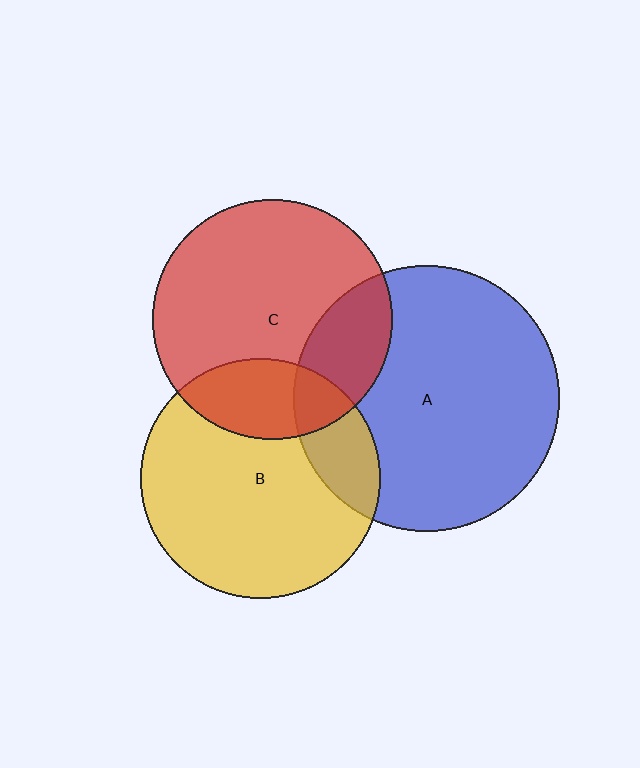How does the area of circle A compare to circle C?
Approximately 1.2 times.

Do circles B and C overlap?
Yes.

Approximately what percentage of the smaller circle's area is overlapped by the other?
Approximately 20%.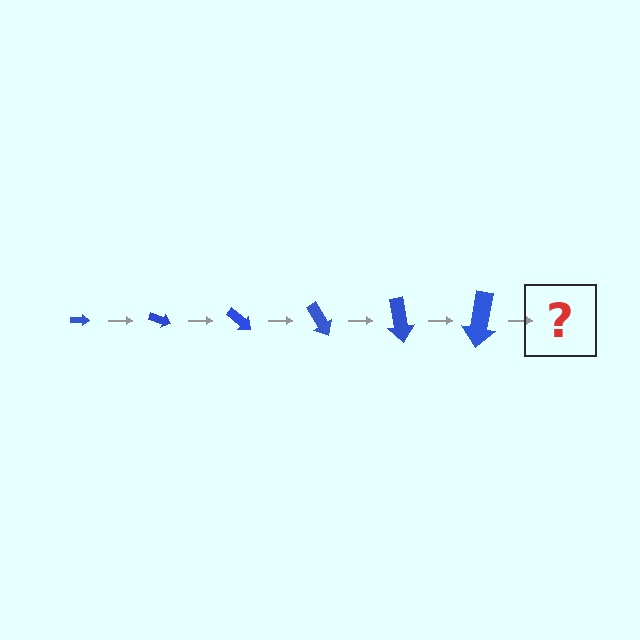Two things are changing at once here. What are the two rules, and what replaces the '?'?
The two rules are that the arrow grows larger each step and it rotates 20 degrees each step. The '?' should be an arrow, larger than the previous one and rotated 120 degrees from the start.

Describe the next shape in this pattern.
It should be an arrow, larger than the previous one and rotated 120 degrees from the start.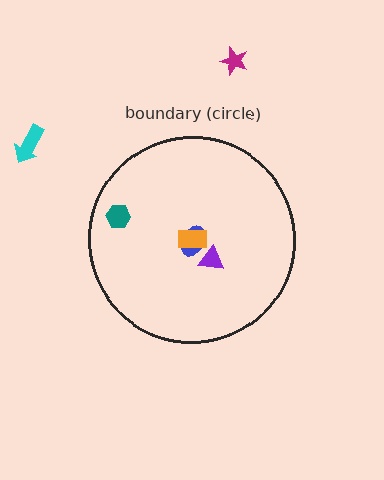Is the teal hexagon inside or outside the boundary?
Inside.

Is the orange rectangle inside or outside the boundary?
Inside.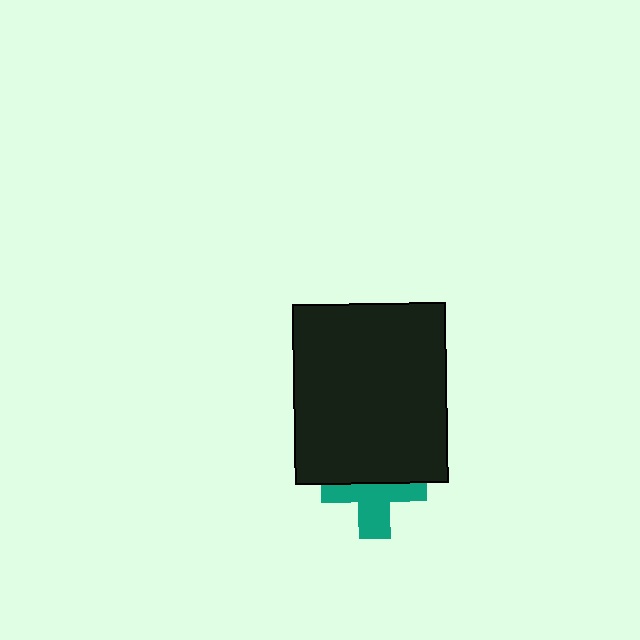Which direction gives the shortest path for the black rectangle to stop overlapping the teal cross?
Moving up gives the shortest separation.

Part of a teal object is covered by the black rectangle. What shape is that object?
It is a cross.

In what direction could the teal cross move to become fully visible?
The teal cross could move down. That would shift it out from behind the black rectangle entirely.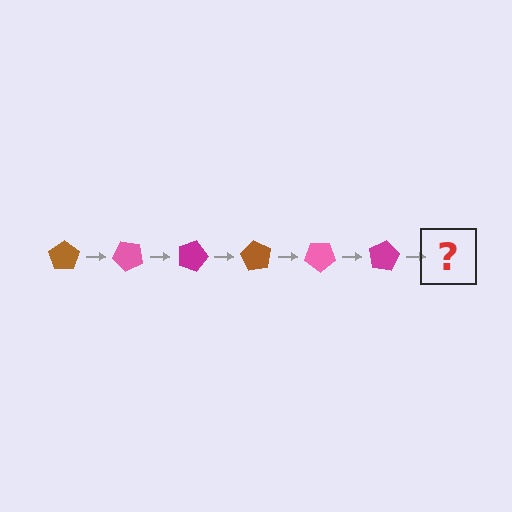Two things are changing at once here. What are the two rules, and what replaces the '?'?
The two rules are that it rotates 45 degrees each step and the color cycles through brown, pink, and magenta. The '?' should be a brown pentagon, rotated 270 degrees from the start.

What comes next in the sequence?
The next element should be a brown pentagon, rotated 270 degrees from the start.